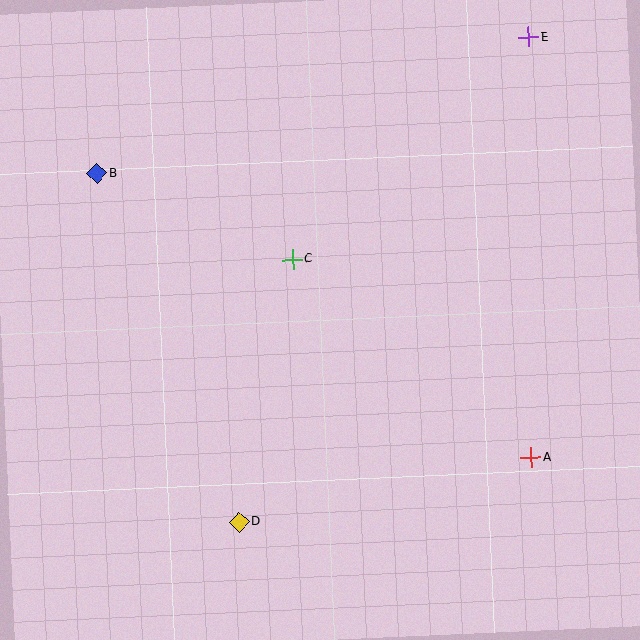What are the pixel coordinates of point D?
Point D is at (239, 522).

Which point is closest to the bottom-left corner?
Point D is closest to the bottom-left corner.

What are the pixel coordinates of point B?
Point B is at (97, 173).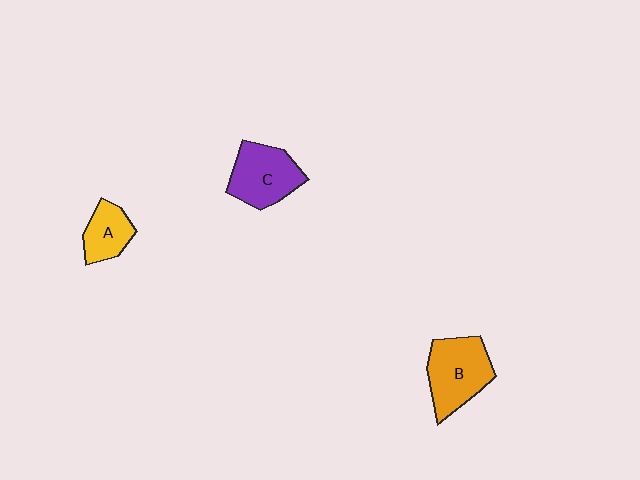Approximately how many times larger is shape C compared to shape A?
Approximately 1.6 times.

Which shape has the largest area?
Shape B (orange).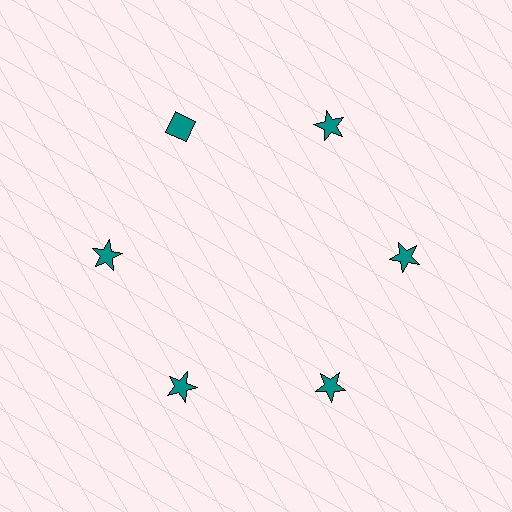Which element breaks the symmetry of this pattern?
The teal diamond at roughly the 11 o'clock position breaks the symmetry. All other shapes are teal stars.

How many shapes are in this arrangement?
There are 6 shapes arranged in a ring pattern.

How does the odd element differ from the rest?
It has a different shape: diamond instead of star.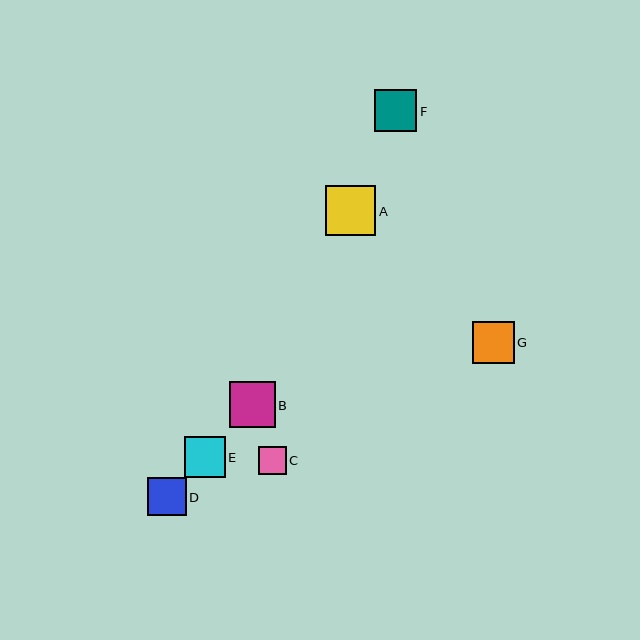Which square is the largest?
Square A is the largest with a size of approximately 50 pixels.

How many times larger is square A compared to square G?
Square A is approximately 1.2 times the size of square G.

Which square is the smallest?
Square C is the smallest with a size of approximately 28 pixels.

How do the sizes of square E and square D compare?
Square E and square D are approximately the same size.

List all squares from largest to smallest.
From largest to smallest: A, B, F, G, E, D, C.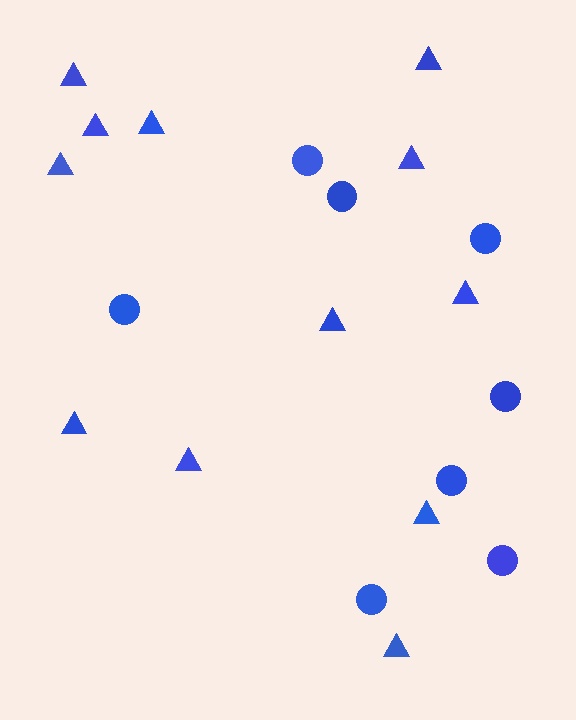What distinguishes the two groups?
There are 2 groups: one group of circles (8) and one group of triangles (12).